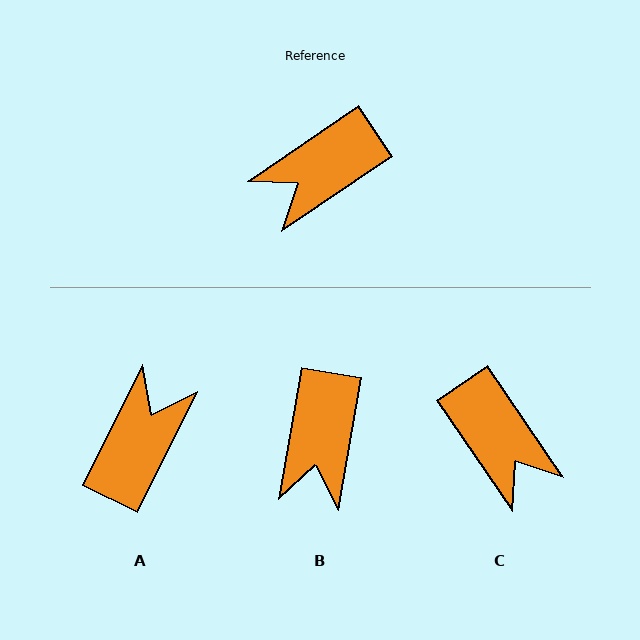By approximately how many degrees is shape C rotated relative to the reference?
Approximately 90 degrees counter-clockwise.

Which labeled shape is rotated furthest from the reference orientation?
A, about 150 degrees away.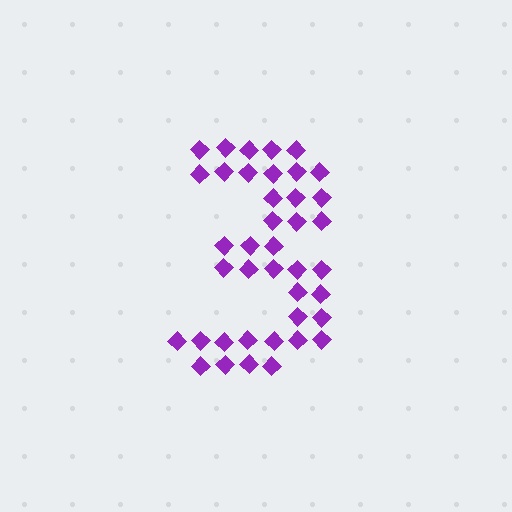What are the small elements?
The small elements are diamonds.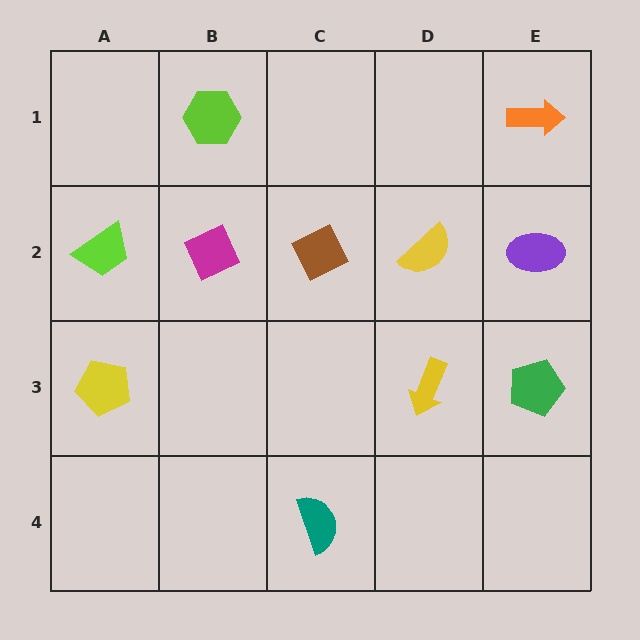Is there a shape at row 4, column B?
No, that cell is empty.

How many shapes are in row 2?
5 shapes.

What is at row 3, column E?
A green pentagon.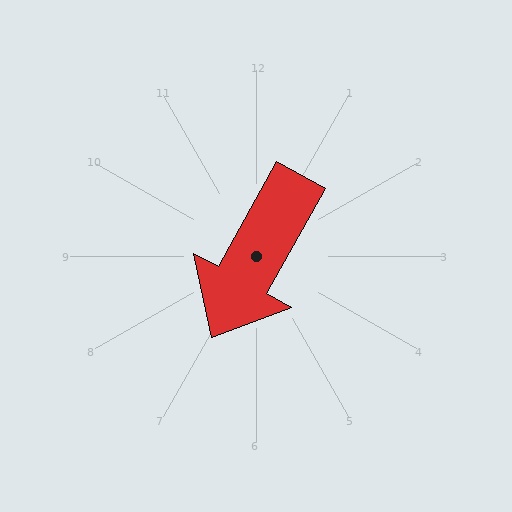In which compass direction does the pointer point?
Southwest.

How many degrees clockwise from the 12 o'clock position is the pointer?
Approximately 209 degrees.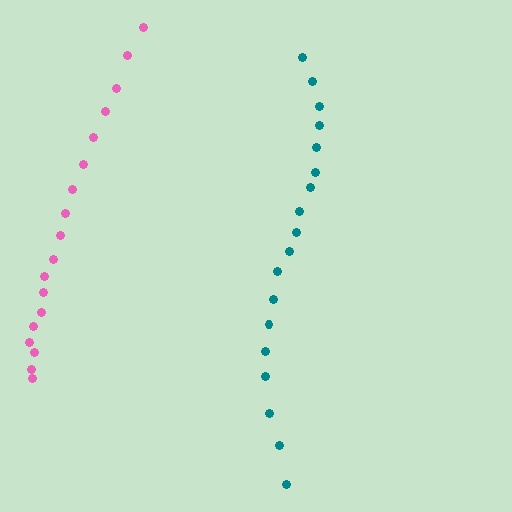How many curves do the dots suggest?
There are 2 distinct paths.